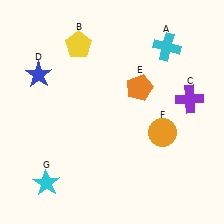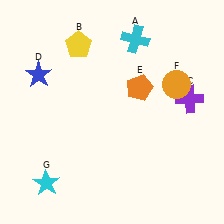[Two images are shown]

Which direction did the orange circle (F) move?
The orange circle (F) moved up.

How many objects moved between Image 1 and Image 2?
2 objects moved between the two images.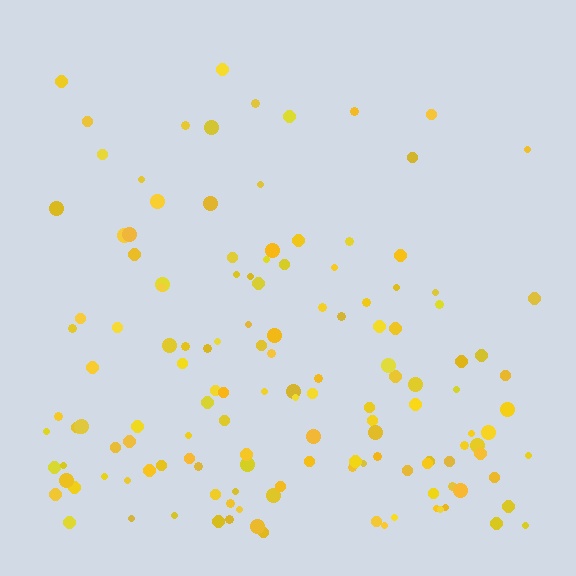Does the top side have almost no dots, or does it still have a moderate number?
Still a moderate number, just noticeably fewer than the bottom.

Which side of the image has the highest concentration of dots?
The bottom.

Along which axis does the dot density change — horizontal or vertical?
Vertical.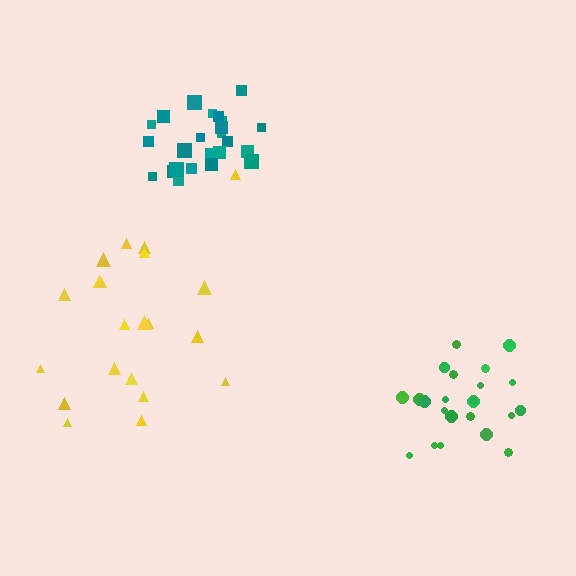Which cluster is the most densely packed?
Teal.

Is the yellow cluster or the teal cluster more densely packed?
Teal.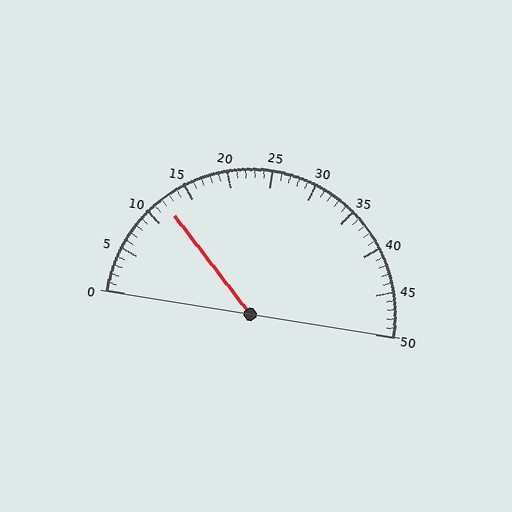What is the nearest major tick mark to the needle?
The nearest major tick mark is 10.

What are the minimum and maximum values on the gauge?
The gauge ranges from 0 to 50.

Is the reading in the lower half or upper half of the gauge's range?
The reading is in the lower half of the range (0 to 50).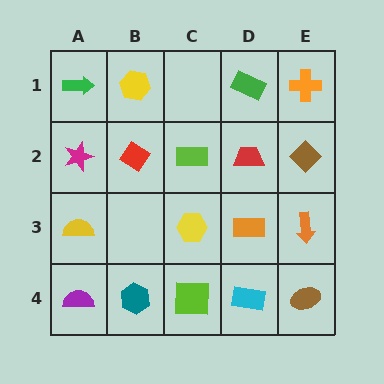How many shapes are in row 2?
5 shapes.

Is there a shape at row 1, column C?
No, that cell is empty.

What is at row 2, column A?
A magenta star.